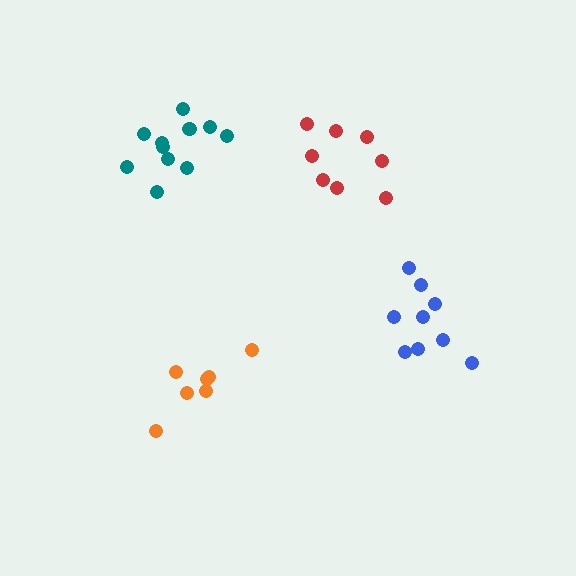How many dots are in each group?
Group 1: 8 dots, Group 2: 9 dots, Group 3: 11 dots, Group 4: 7 dots (35 total).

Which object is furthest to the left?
The teal cluster is leftmost.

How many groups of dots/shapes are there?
There are 4 groups.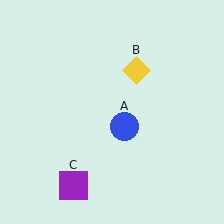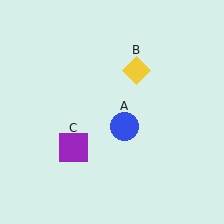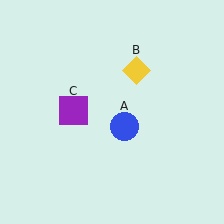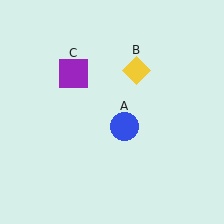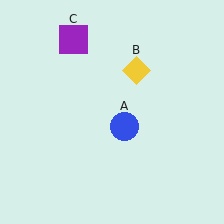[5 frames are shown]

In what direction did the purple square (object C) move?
The purple square (object C) moved up.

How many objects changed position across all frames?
1 object changed position: purple square (object C).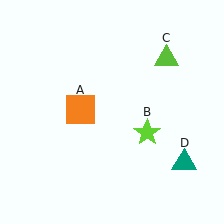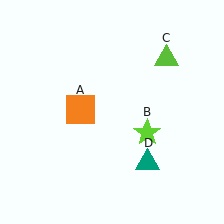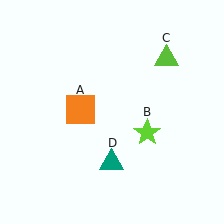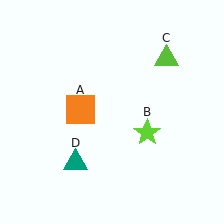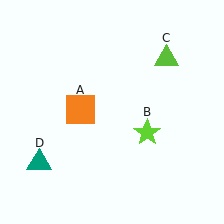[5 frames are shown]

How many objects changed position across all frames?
1 object changed position: teal triangle (object D).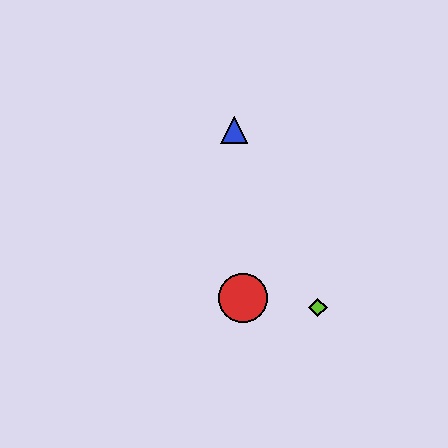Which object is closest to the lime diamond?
The red circle is closest to the lime diamond.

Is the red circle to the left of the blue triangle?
No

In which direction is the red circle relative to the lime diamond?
The red circle is to the left of the lime diamond.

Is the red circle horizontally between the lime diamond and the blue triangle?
Yes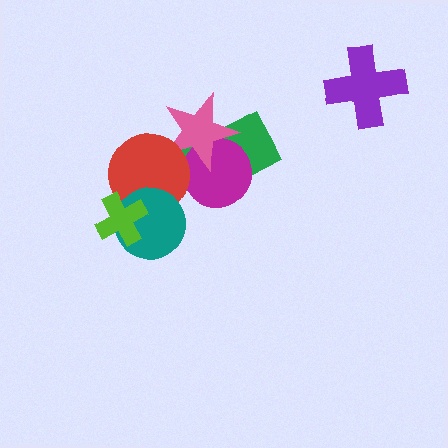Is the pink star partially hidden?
Yes, it is partially covered by another shape.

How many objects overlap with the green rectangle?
2 objects overlap with the green rectangle.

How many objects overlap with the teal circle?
2 objects overlap with the teal circle.